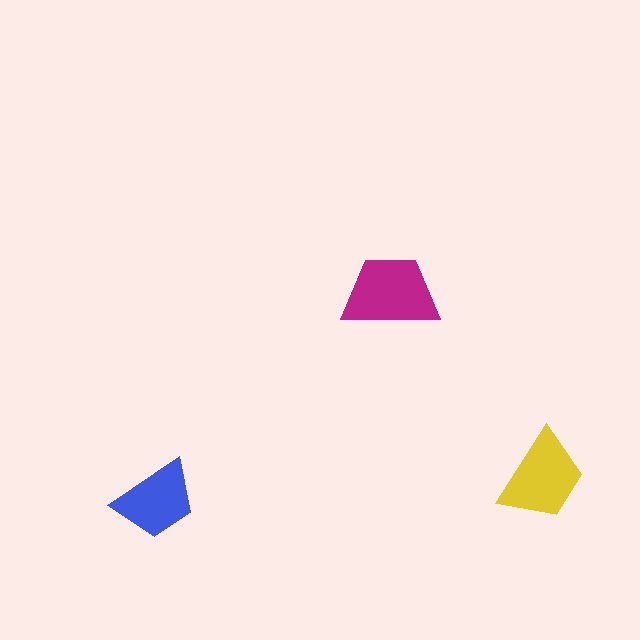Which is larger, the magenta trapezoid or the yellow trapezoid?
The magenta one.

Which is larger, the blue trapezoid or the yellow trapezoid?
The yellow one.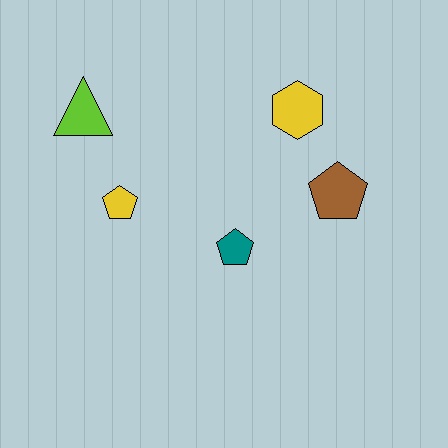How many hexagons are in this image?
There is 1 hexagon.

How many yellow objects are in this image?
There are 2 yellow objects.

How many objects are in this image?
There are 5 objects.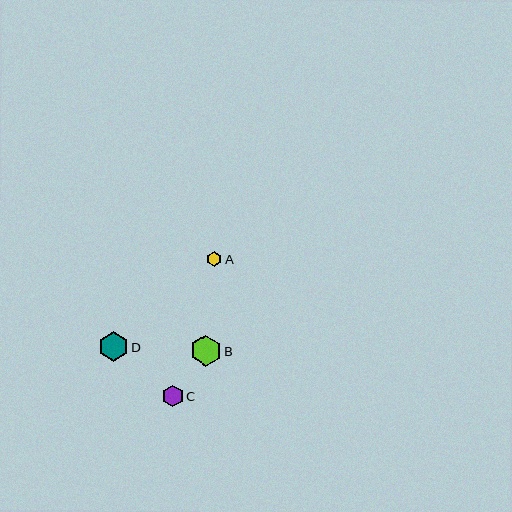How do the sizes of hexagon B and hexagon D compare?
Hexagon B and hexagon D are approximately the same size.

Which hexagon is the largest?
Hexagon B is the largest with a size of approximately 31 pixels.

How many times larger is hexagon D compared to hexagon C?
Hexagon D is approximately 1.4 times the size of hexagon C.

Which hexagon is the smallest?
Hexagon A is the smallest with a size of approximately 15 pixels.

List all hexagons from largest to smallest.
From largest to smallest: B, D, C, A.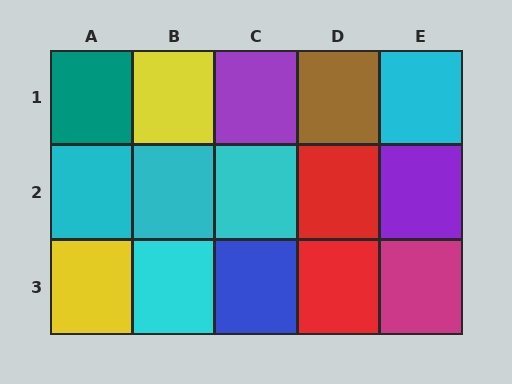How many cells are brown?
1 cell is brown.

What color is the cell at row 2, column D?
Red.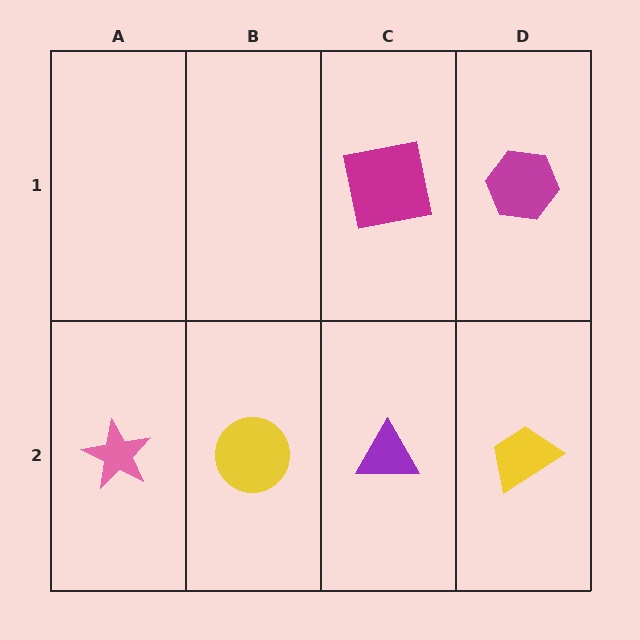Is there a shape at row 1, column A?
No, that cell is empty.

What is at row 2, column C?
A purple triangle.